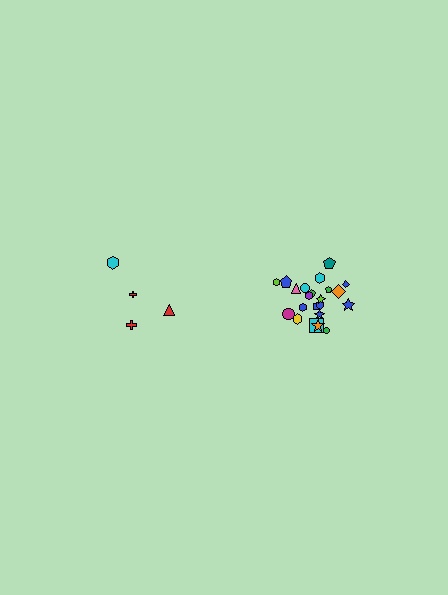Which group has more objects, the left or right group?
The right group.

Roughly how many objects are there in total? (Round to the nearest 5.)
Roughly 25 objects in total.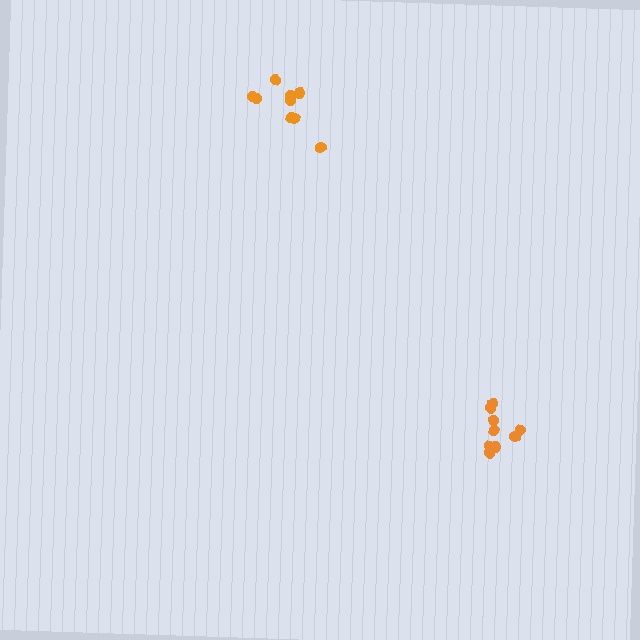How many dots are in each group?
Group 1: 9 dots, Group 2: 9 dots (18 total).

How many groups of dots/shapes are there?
There are 2 groups.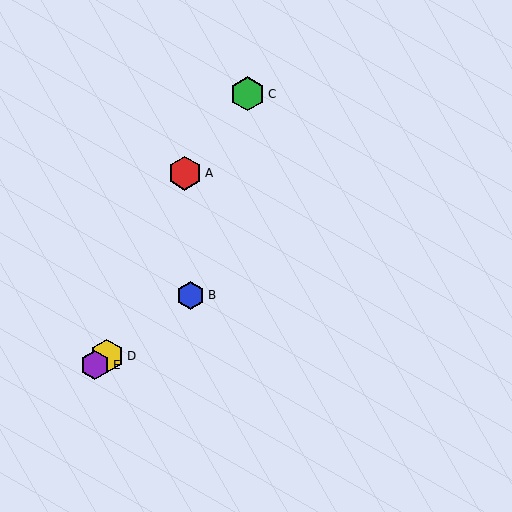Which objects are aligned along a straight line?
Objects B, D, E are aligned along a straight line.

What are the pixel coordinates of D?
Object D is at (107, 356).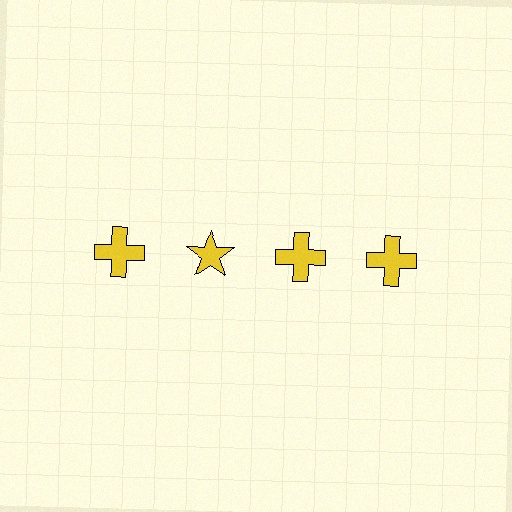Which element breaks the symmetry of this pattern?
The yellow star in the top row, second from left column breaks the symmetry. All other shapes are yellow crosses.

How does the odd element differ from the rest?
It has a different shape: star instead of cross.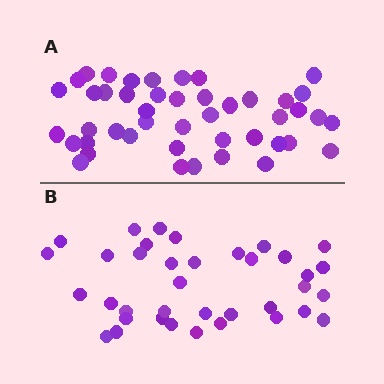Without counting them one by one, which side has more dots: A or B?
Region A (the top region) has more dots.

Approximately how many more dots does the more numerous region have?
Region A has roughly 8 or so more dots than region B.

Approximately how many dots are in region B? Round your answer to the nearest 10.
About 40 dots. (The exact count is 37, which rounds to 40.)